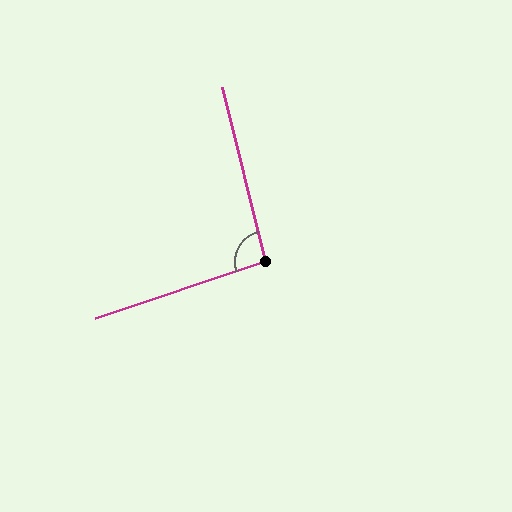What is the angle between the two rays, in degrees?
Approximately 94 degrees.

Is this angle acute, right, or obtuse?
It is approximately a right angle.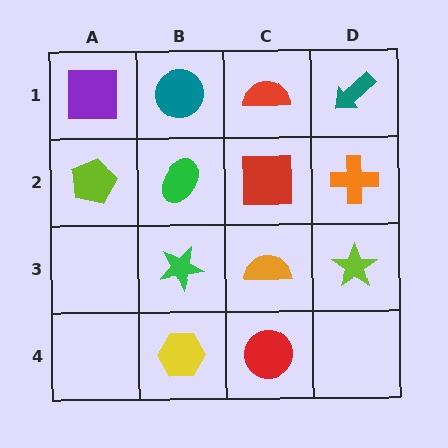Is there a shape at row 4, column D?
No, that cell is empty.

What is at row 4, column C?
A red circle.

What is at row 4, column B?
A yellow hexagon.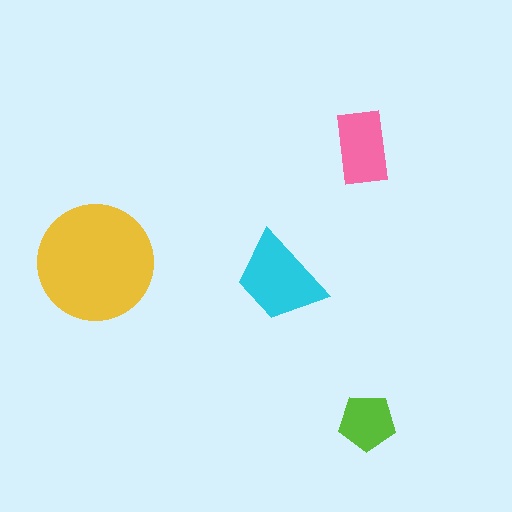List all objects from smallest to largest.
The lime pentagon, the pink rectangle, the cyan trapezoid, the yellow circle.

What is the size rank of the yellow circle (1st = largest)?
1st.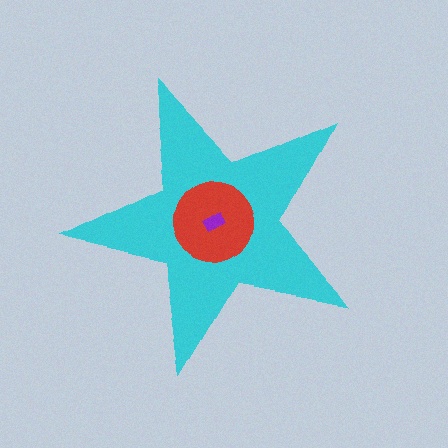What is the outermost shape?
The cyan star.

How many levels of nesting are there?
3.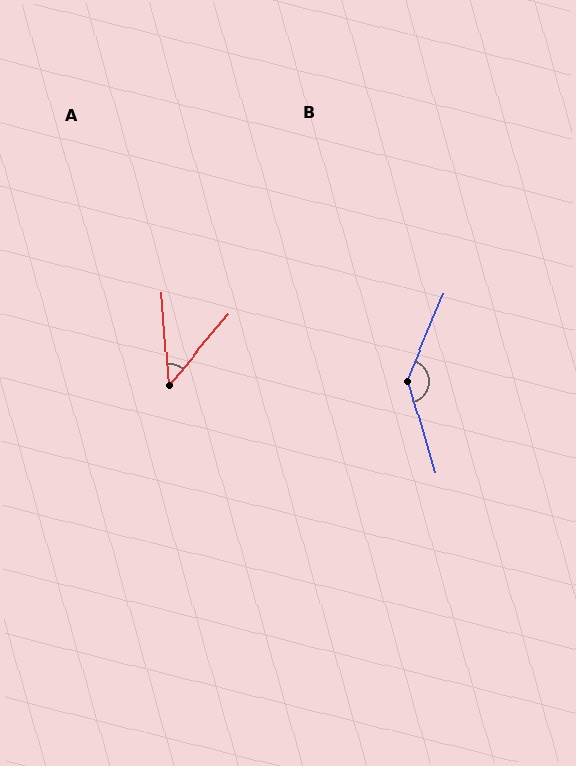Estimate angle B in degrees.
Approximately 141 degrees.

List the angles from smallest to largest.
A (45°), B (141°).